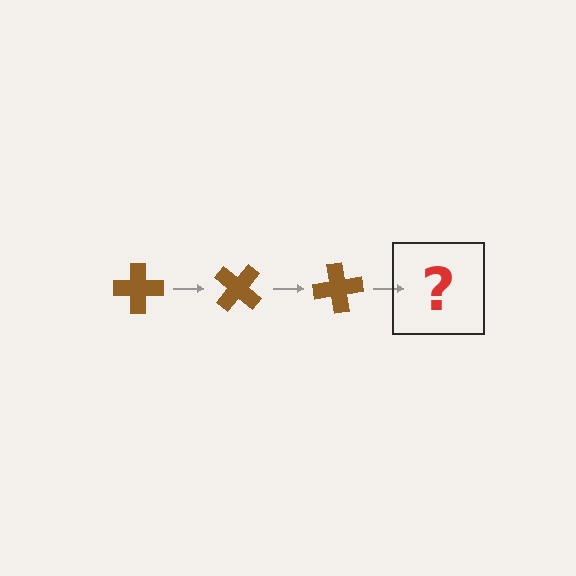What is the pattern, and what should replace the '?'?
The pattern is that the cross rotates 40 degrees each step. The '?' should be a brown cross rotated 120 degrees.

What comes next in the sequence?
The next element should be a brown cross rotated 120 degrees.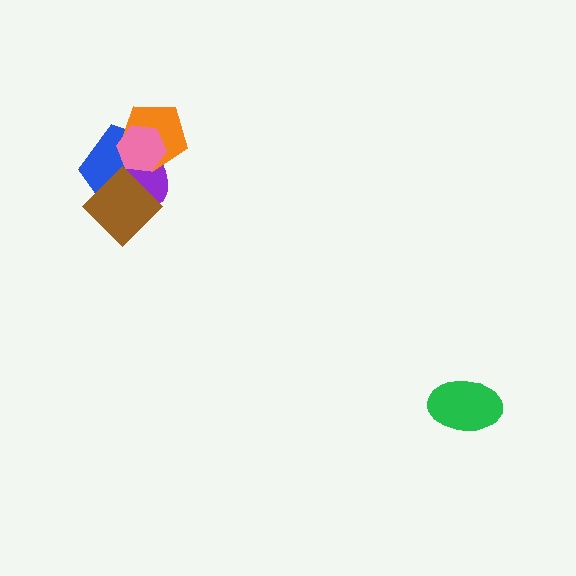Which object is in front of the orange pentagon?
The pink hexagon is in front of the orange pentagon.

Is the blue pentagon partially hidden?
Yes, it is partially covered by another shape.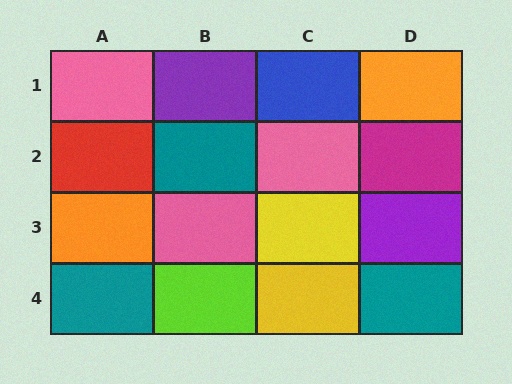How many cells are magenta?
1 cell is magenta.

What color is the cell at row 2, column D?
Magenta.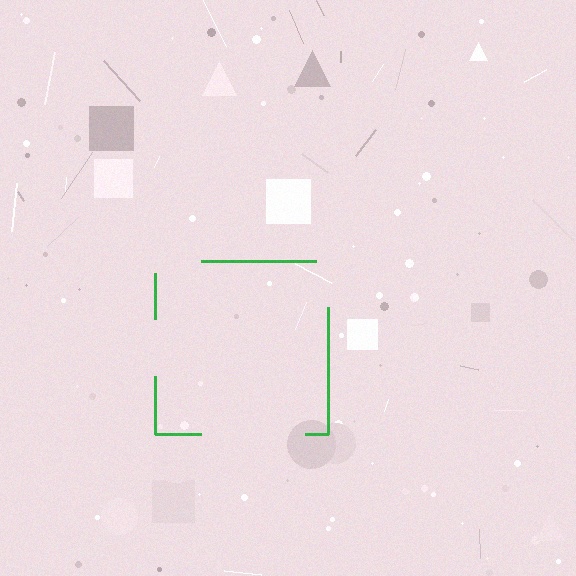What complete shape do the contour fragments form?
The contour fragments form a square.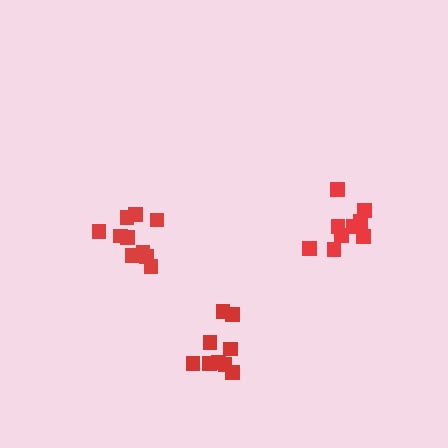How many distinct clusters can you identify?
There are 3 distinct clusters.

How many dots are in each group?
Group 1: 9 dots, Group 2: 9 dots, Group 3: 10 dots (28 total).